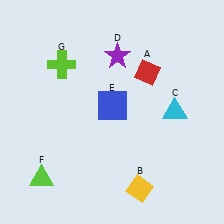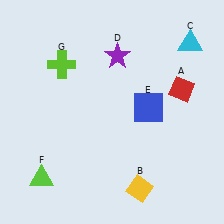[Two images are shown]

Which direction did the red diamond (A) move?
The red diamond (A) moved right.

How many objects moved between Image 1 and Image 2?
3 objects moved between the two images.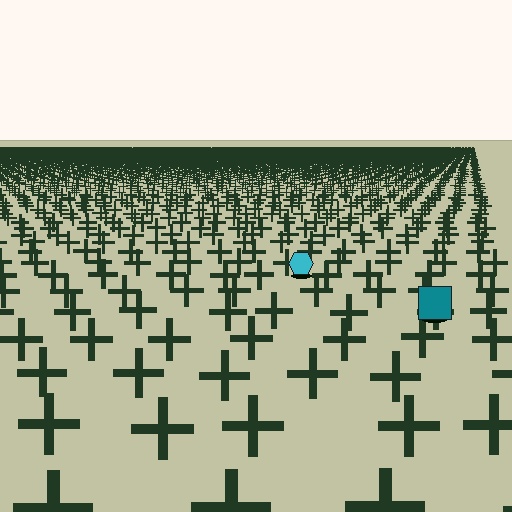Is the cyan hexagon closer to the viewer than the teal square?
No. The teal square is closer — you can tell from the texture gradient: the ground texture is coarser near it.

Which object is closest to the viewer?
The teal square is closest. The texture marks near it are larger and more spread out.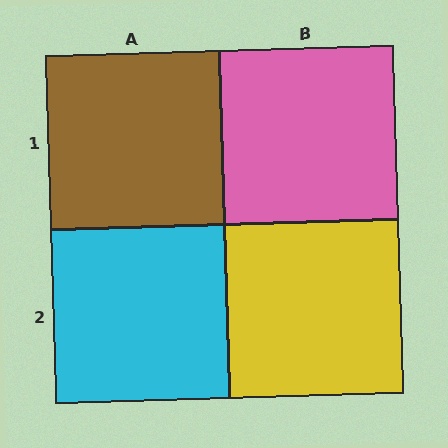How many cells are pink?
1 cell is pink.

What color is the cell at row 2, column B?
Yellow.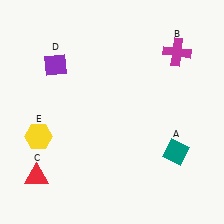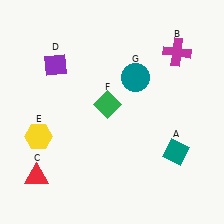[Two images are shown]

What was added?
A green diamond (F), a teal circle (G) were added in Image 2.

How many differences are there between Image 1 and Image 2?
There are 2 differences between the two images.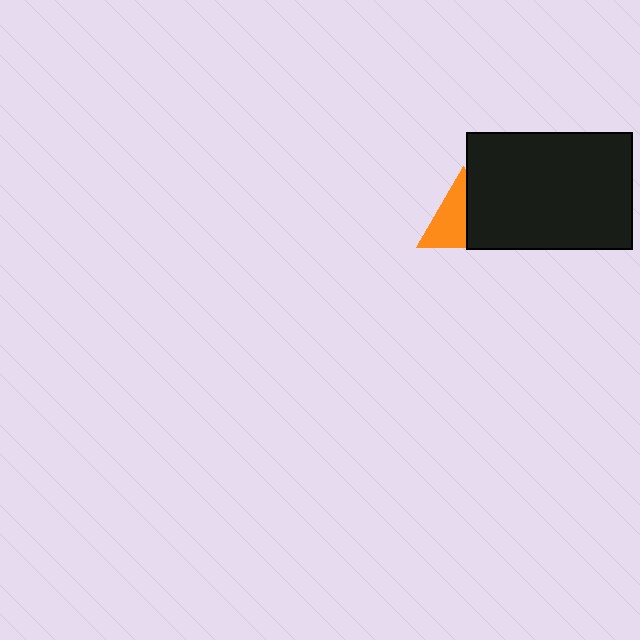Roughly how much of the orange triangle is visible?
About half of it is visible (roughly 54%).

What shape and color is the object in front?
The object in front is a black rectangle.